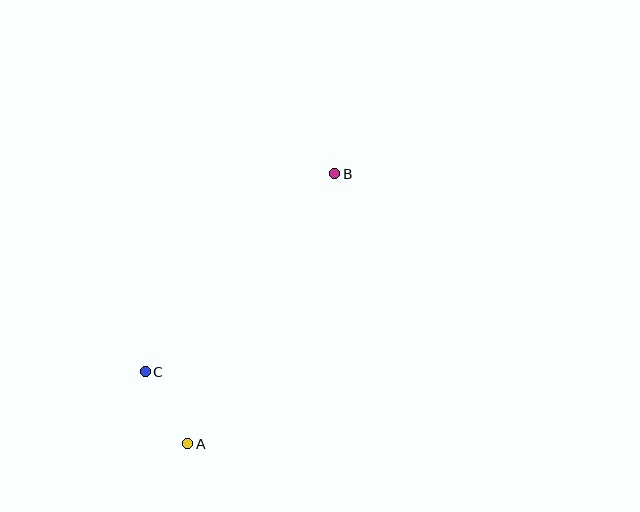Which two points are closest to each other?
Points A and C are closest to each other.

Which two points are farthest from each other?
Points A and B are farthest from each other.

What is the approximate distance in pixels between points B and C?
The distance between B and C is approximately 274 pixels.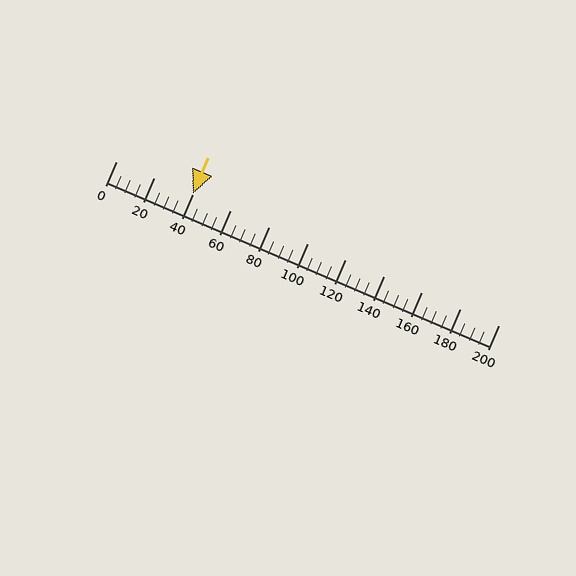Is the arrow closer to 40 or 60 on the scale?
The arrow is closer to 40.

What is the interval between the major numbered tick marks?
The major tick marks are spaced 20 units apart.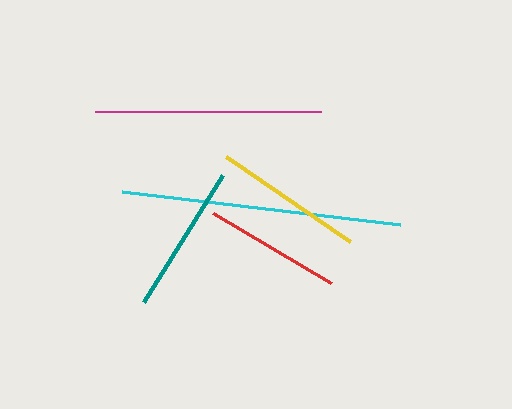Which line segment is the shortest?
The red line is the shortest at approximately 137 pixels.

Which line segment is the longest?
The cyan line is the longest at approximately 279 pixels.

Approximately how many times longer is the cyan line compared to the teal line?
The cyan line is approximately 1.9 times the length of the teal line.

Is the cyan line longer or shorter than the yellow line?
The cyan line is longer than the yellow line.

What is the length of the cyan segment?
The cyan segment is approximately 279 pixels long.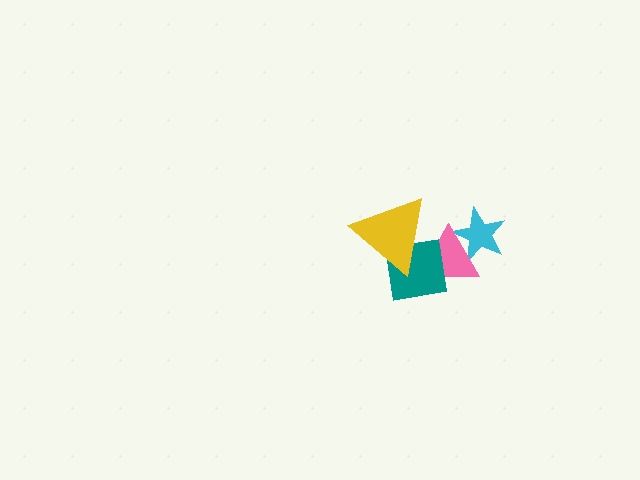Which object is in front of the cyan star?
The pink triangle is in front of the cyan star.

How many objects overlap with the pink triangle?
3 objects overlap with the pink triangle.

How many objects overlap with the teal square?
2 objects overlap with the teal square.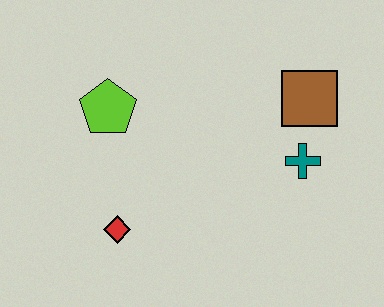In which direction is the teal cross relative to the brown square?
The teal cross is below the brown square.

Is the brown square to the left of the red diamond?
No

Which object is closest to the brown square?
The teal cross is closest to the brown square.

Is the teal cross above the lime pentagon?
No